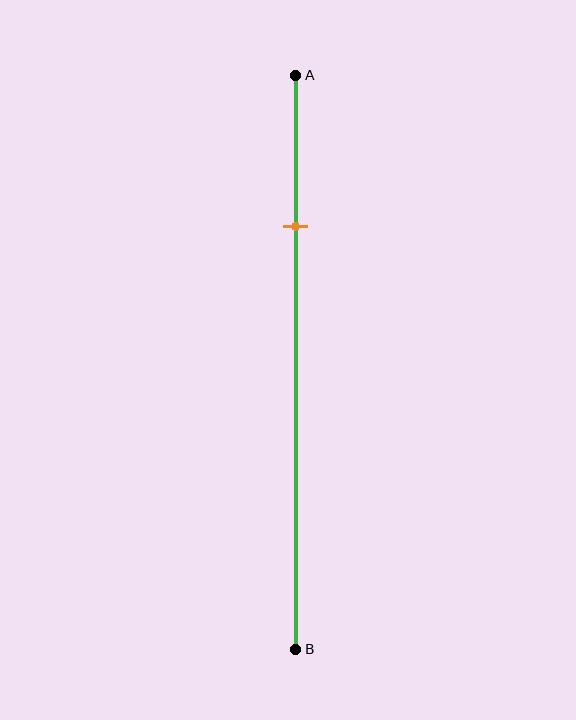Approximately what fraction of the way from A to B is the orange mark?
The orange mark is approximately 25% of the way from A to B.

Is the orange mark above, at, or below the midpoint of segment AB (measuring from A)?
The orange mark is above the midpoint of segment AB.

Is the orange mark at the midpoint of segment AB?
No, the mark is at about 25% from A, not at the 50% midpoint.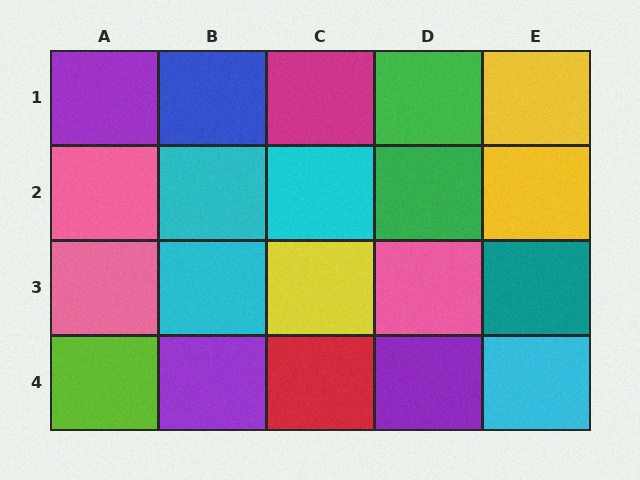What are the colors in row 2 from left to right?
Pink, cyan, cyan, green, yellow.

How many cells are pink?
3 cells are pink.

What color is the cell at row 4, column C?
Red.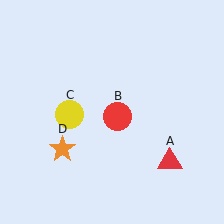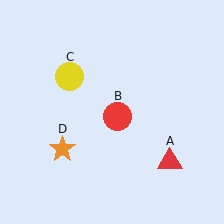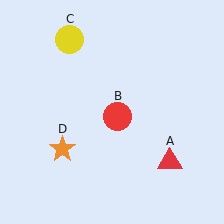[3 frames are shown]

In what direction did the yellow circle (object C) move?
The yellow circle (object C) moved up.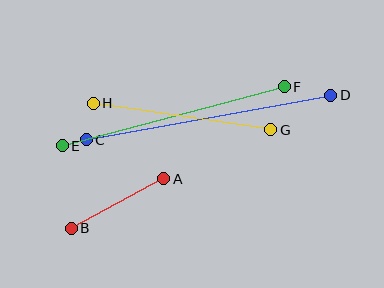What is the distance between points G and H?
The distance is approximately 180 pixels.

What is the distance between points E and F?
The distance is approximately 229 pixels.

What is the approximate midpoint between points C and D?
The midpoint is at approximately (208, 117) pixels.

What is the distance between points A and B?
The distance is approximately 105 pixels.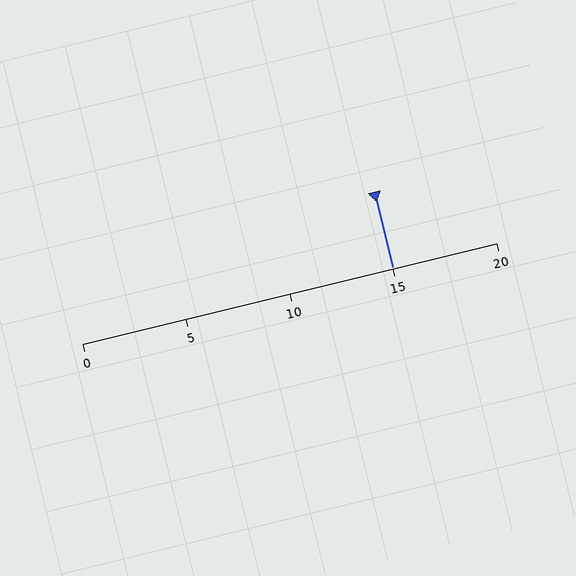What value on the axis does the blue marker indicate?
The marker indicates approximately 15.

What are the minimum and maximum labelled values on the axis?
The axis runs from 0 to 20.